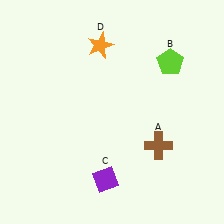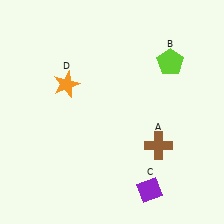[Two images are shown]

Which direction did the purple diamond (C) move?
The purple diamond (C) moved right.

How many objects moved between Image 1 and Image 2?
2 objects moved between the two images.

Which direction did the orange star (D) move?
The orange star (D) moved down.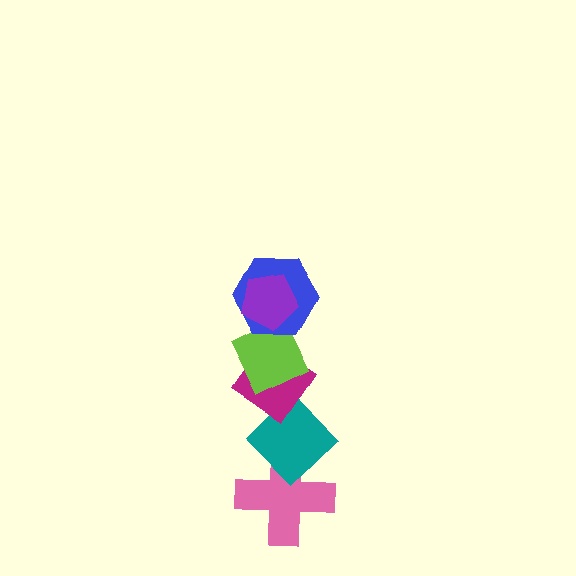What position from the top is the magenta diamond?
The magenta diamond is 4th from the top.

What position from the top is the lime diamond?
The lime diamond is 3rd from the top.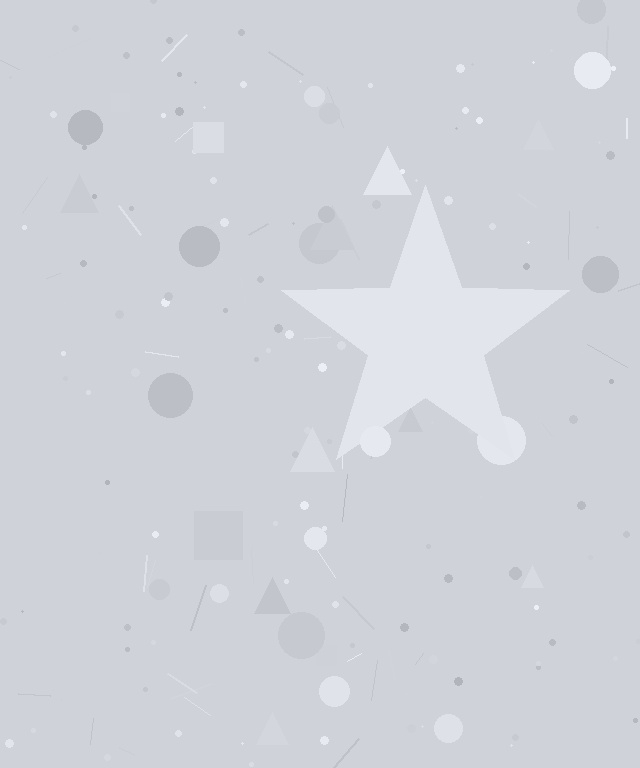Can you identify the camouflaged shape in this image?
The camouflaged shape is a star.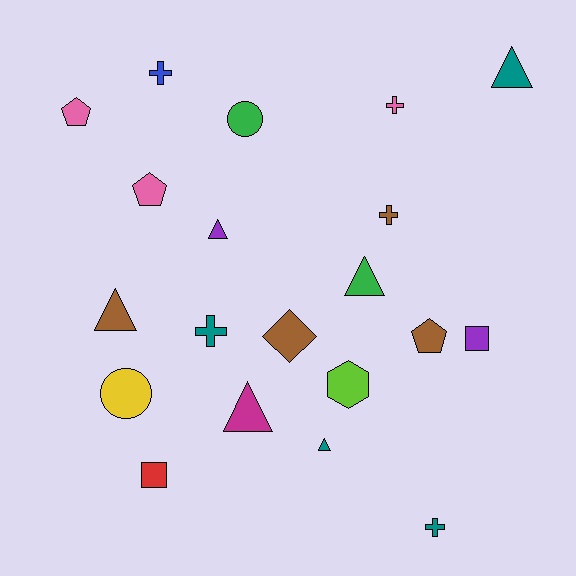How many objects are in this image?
There are 20 objects.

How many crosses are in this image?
There are 5 crosses.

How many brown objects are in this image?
There are 4 brown objects.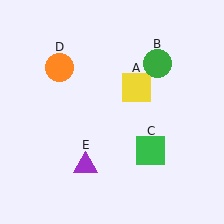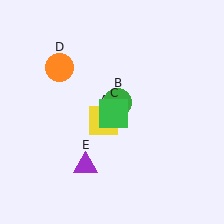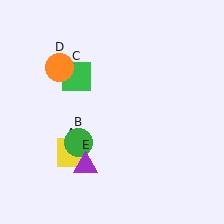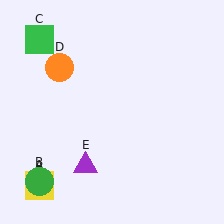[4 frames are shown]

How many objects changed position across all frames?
3 objects changed position: yellow square (object A), green circle (object B), green square (object C).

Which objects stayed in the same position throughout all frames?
Orange circle (object D) and purple triangle (object E) remained stationary.